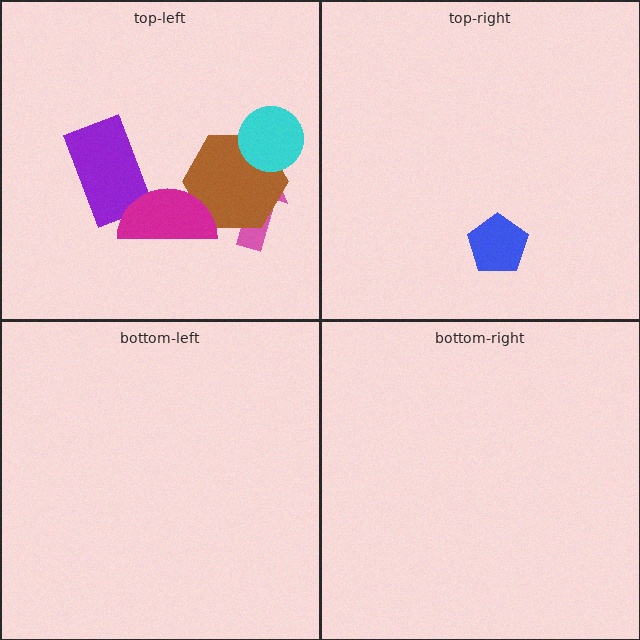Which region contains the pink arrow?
The top-left region.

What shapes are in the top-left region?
The pink arrow, the brown hexagon, the cyan circle, the purple rectangle, the magenta semicircle.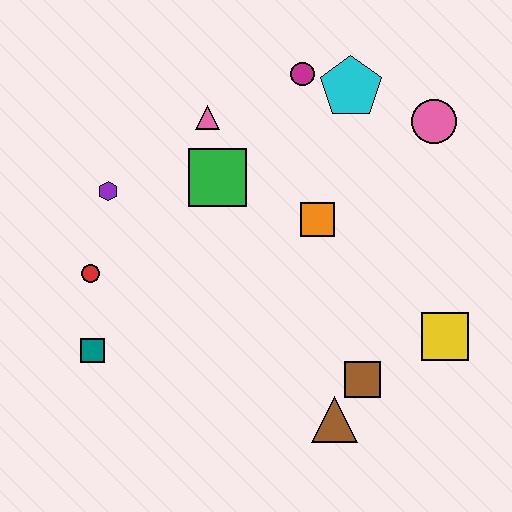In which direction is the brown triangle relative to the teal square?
The brown triangle is to the right of the teal square.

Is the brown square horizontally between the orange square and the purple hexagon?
No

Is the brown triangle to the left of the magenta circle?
No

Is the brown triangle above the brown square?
No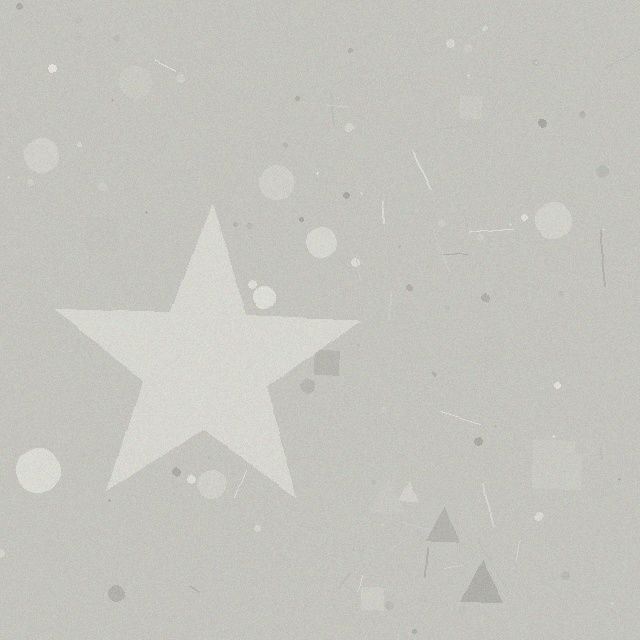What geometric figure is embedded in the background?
A star is embedded in the background.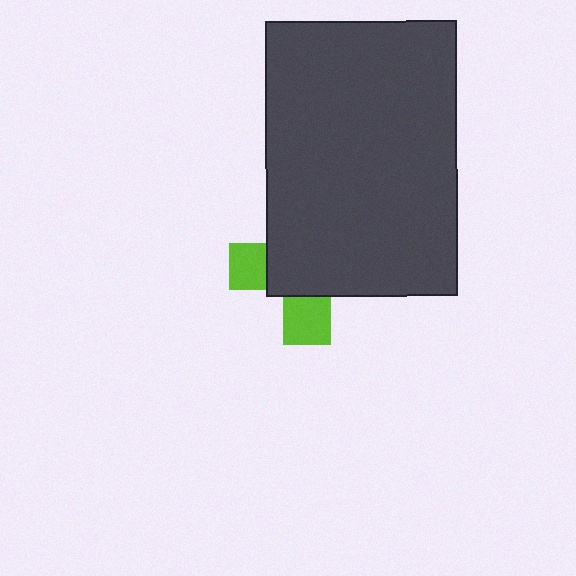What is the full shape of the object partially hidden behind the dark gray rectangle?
The partially hidden object is a lime cross.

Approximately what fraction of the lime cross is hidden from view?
Roughly 68% of the lime cross is hidden behind the dark gray rectangle.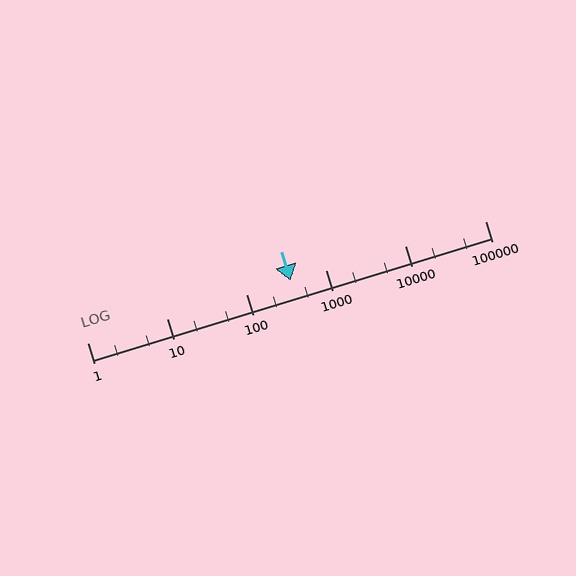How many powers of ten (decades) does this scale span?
The scale spans 5 decades, from 1 to 100000.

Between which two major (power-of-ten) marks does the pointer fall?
The pointer is between 100 and 1000.